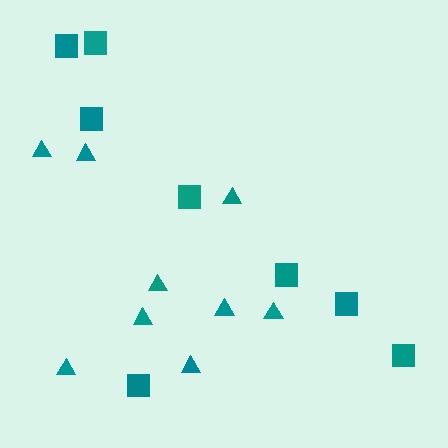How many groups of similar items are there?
There are 2 groups: one group of triangles (9) and one group of squares (8).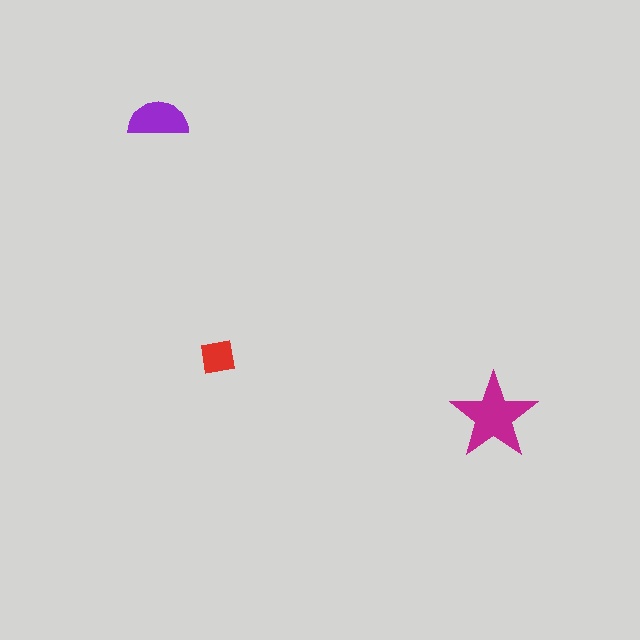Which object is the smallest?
The red square.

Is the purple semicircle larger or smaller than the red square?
Larger.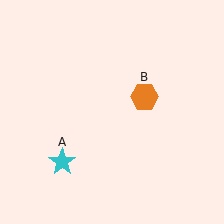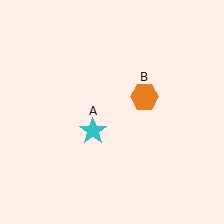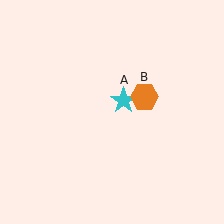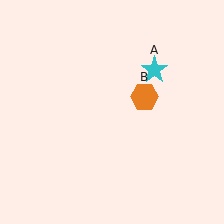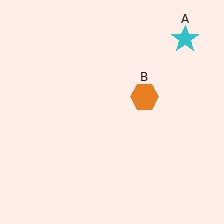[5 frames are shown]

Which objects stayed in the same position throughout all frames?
Orange hexagon (object B) remained stationary.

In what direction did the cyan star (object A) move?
The cyan star (object A) moved up and to the right.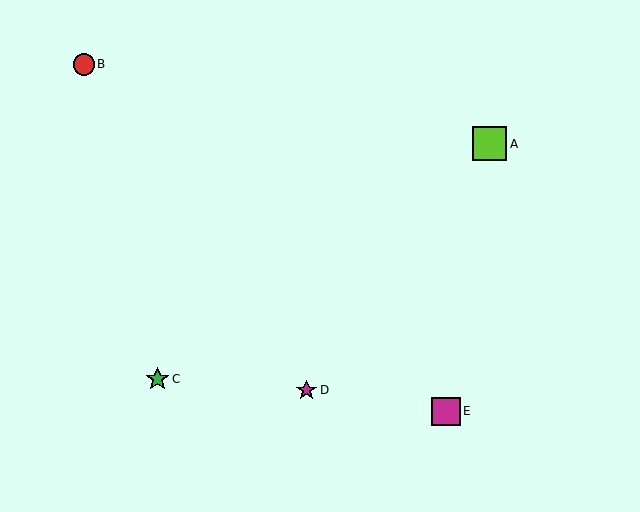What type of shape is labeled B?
Shape B is a red circle.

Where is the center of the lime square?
The center of the lime square is at (490, 144).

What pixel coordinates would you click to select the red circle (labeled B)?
Click at (84, 64) to select the red circle B.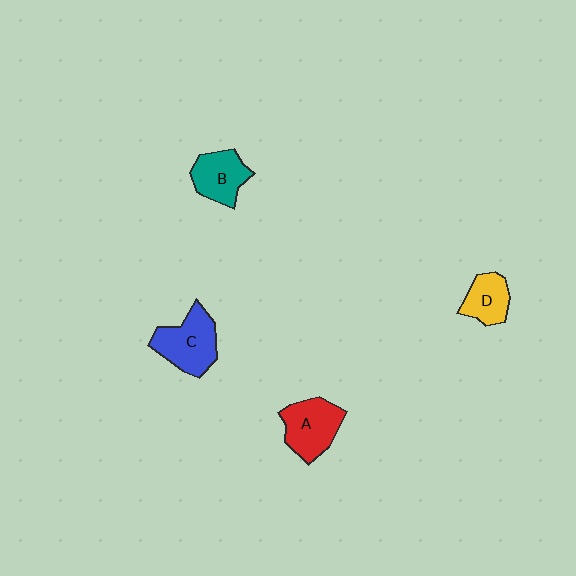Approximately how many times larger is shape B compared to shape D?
Approximately 1.2 times.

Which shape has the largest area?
Shape C (blue).